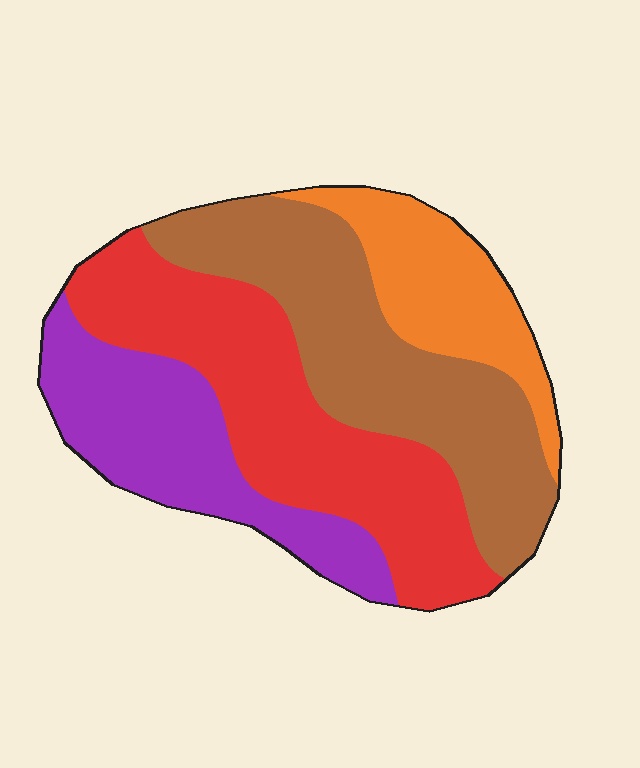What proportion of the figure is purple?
Purple covers 21% of the figure.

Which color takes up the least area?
Orange, at roughly 15%.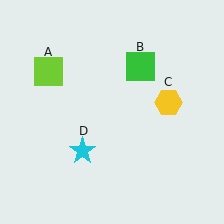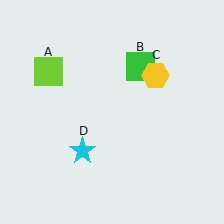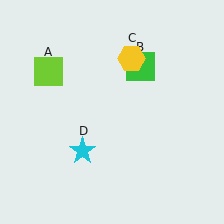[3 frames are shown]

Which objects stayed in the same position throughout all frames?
Lime square (object A) and green square (object B) and cyan star (object D) remained stationary.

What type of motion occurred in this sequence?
The yellow hexagon (object C) rotated counterclockwise around the center of the scene.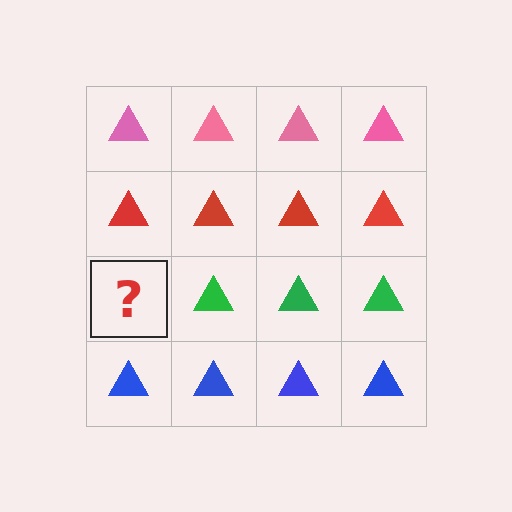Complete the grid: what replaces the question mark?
The question mark should be replaced with a green triangle.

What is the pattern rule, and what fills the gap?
The rule is that each row has a consistent color. The gap should be filled with a green triangle.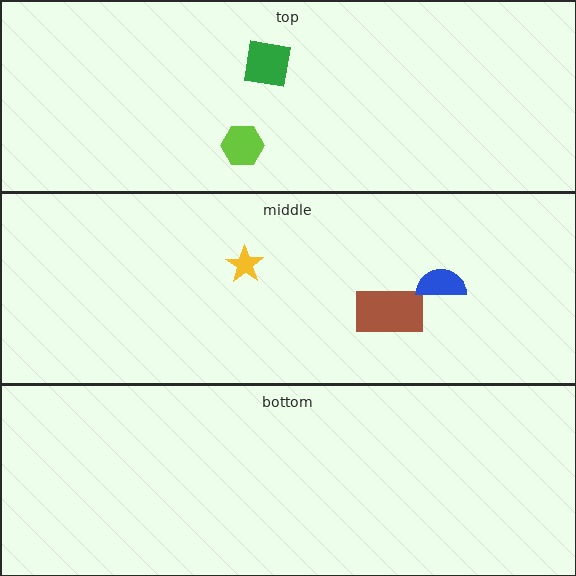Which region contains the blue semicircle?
The middle region.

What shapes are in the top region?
The lime hexagon, the green square.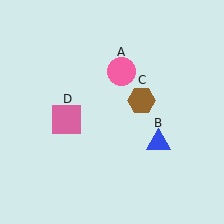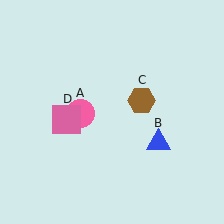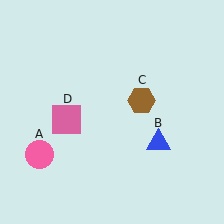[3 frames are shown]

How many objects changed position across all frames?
1 object changed position: pink circle (object A).